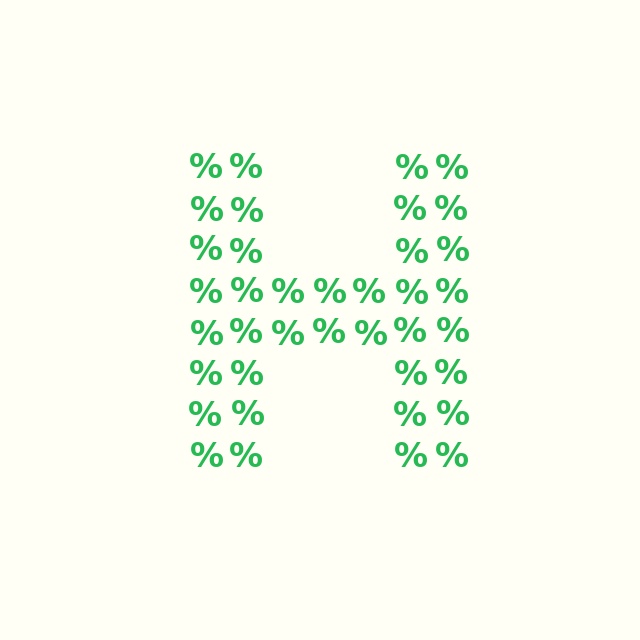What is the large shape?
The large shape is the letter H.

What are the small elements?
The small elements are percent signs.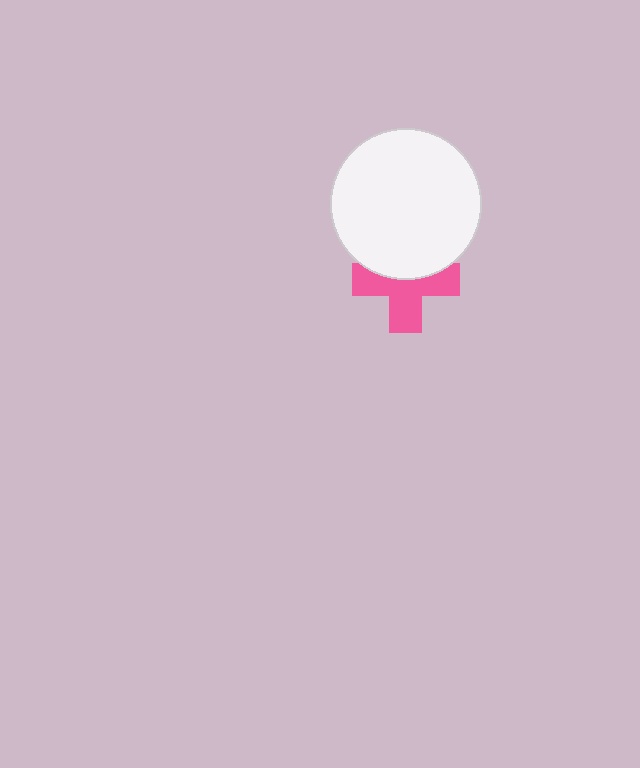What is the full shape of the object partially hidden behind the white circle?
The partially hidden object is a pink cross.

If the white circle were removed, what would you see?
You would see the complete pink cross.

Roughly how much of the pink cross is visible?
About half of it is visible (roughly 61%).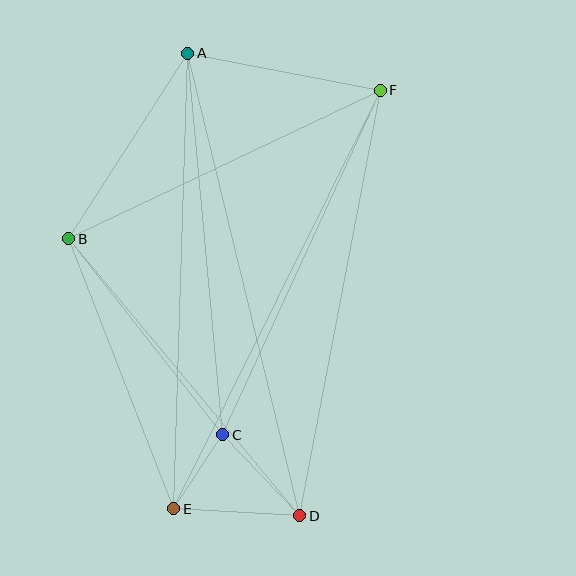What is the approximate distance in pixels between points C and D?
The distance between C and D is approximately 112 pixels.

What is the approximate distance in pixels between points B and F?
The distance between B and F is approximately 345 pixels.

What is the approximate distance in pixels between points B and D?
The distance between B and D is approximately 361 pixels.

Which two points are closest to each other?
Points C and E are closest to each other.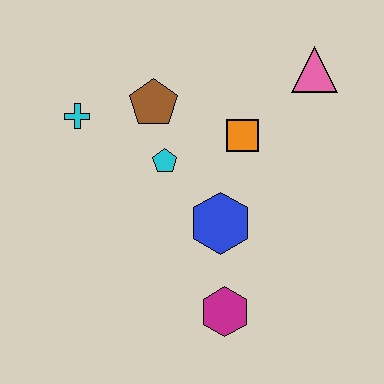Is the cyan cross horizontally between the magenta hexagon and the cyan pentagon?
No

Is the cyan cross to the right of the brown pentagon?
No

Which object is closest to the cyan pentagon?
The brown pentagon is closest to the cyan pentagon.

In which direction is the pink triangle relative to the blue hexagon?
The pink triangle is above the blue hexagon.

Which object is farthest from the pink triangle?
The magenta hexagon is farthest from the pink triangle.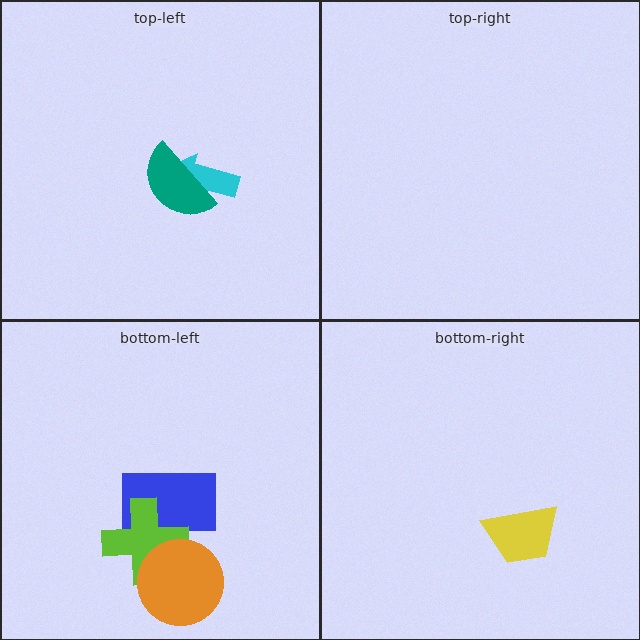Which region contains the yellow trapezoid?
The bottom-right region.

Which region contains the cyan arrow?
The top-left region.